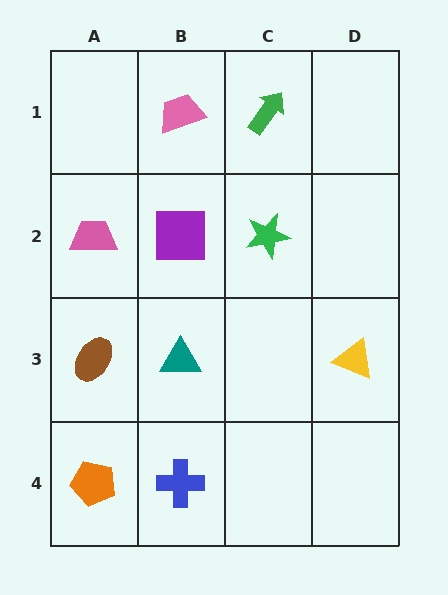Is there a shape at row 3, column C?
No, that cell is empty.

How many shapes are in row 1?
2 shapes.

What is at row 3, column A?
A brown ellipse.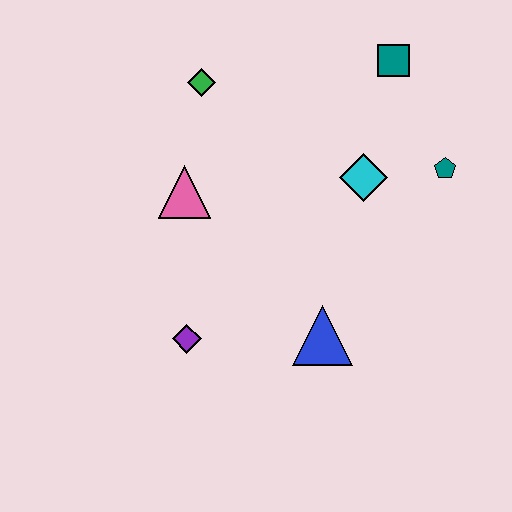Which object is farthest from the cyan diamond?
The purple diamond is farthest from the cyan diamond.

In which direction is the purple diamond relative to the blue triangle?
The purple diamond is to the left of the blue triangle.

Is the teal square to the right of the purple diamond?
Yes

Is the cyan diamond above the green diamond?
No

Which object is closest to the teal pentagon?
The cyan diamond is closest to the teal pentagon.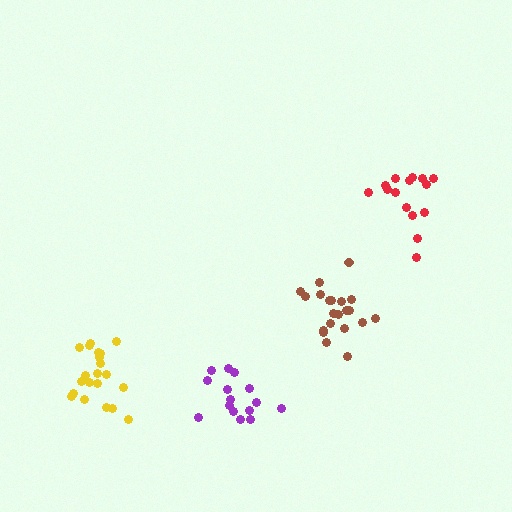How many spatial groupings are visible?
There are 4 spatial groupings.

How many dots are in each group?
Group 1: 21 dots, Group 2: 15 dots, Group 3: 21 dots, Group 4: 15 dots (72 total).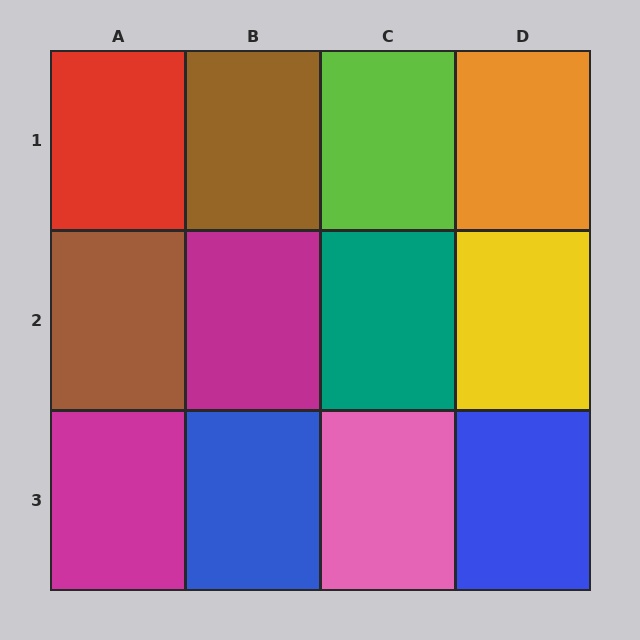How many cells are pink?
1 cell is pink.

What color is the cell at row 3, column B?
Blue.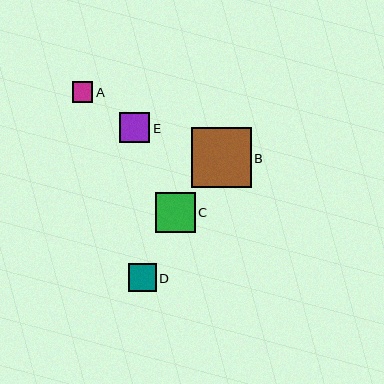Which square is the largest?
Square B is the largest with a size of approximately 60 pixels.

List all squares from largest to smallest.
From largest to smallest: B, C, E, D, A.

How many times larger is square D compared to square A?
Square D is approximately 1.4 times the size of square A.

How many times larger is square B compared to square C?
Square B is approximately 1.5 times the size of square C.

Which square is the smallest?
Square A is the smallest with a size of approximately 21 pixels.